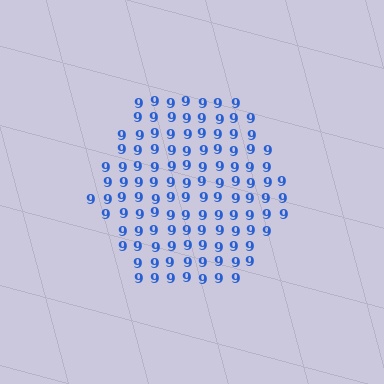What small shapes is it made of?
It is made of small digit 9's.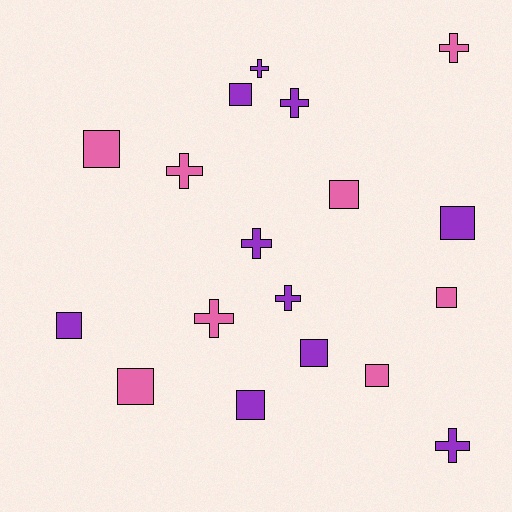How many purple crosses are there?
There are 5 purple crosses.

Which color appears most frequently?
Purple, with 10 objects.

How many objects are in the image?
There are 18 objects.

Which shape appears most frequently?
Square, with 10 objects.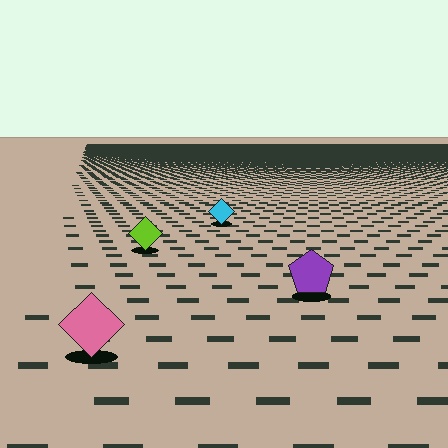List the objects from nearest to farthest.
From nearest to farthest: the pink diamond, the purple pentagon, the lime diamond, the cyan diamond.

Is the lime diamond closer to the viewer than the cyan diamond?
Yes. The lime diamond is closer — you can tell from the texture gradient: the ground texture is coarser near it.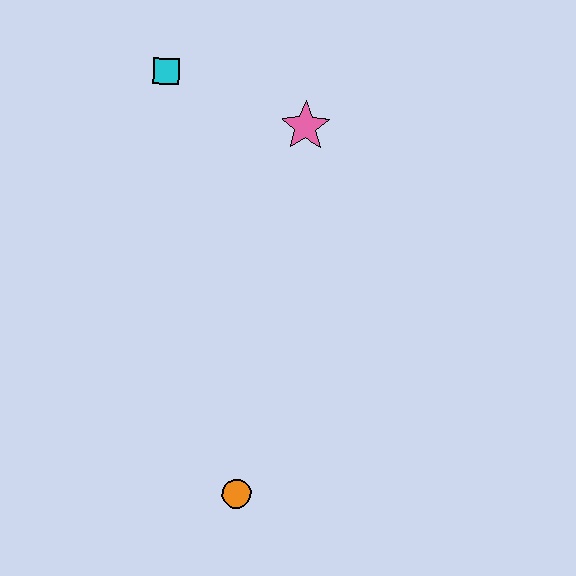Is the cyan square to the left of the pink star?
Yes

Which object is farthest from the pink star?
The orange circle is farthest from the pink star.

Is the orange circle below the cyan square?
Yes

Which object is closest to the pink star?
The cyan square is closest to the pink star.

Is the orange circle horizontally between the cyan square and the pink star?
Yes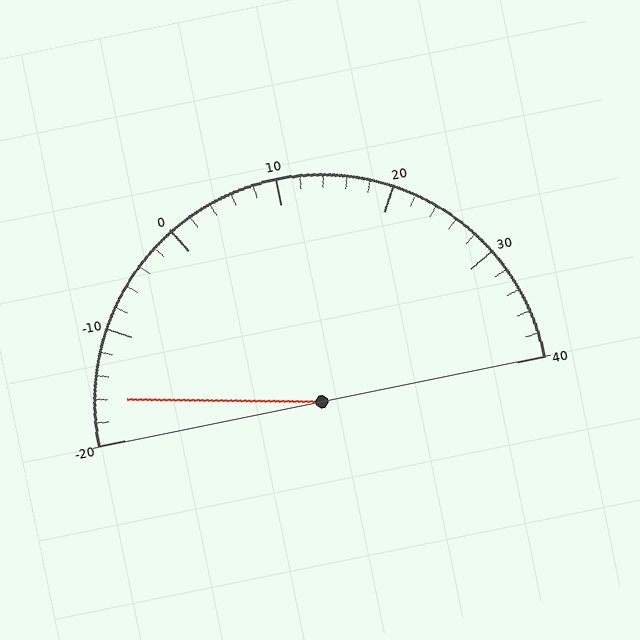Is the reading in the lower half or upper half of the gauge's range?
The reading is in the lower half of the range (-20 to 40).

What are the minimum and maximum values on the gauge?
The gauge ranges from -20 to 40.